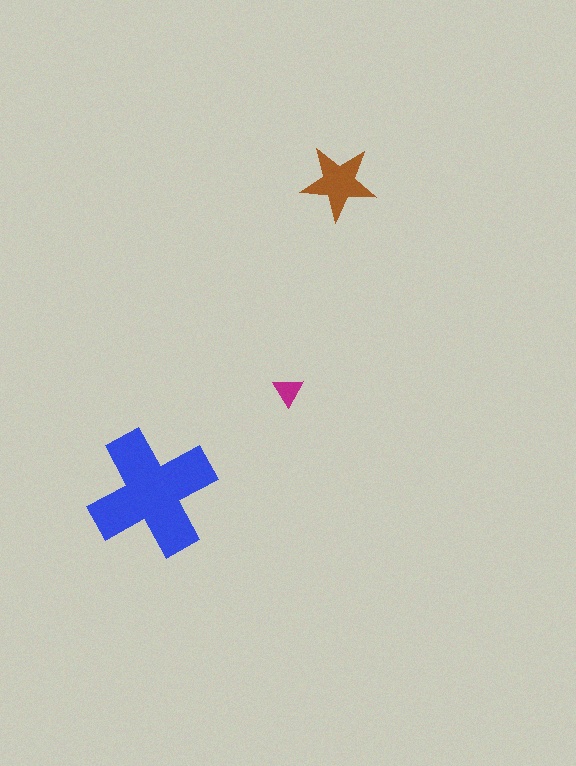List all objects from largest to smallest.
The blue cross, the brown star, the magenta triangle.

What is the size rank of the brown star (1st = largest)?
2nd.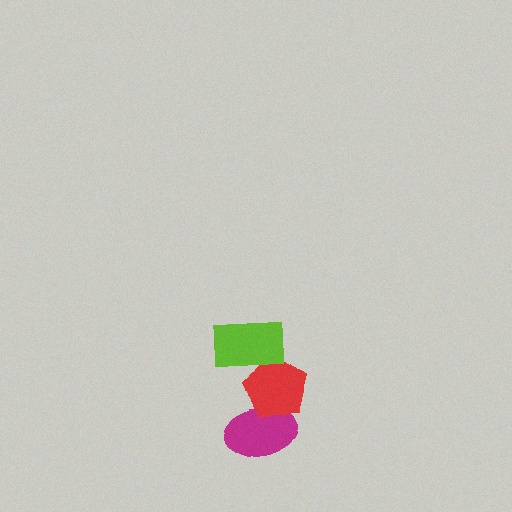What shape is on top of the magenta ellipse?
The red pentagon is on top of the magenta ellipse.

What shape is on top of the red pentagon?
The lime rectangle is on top of the red pentagon.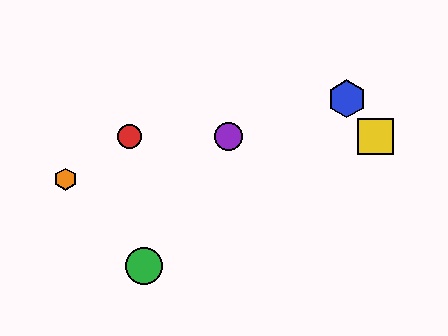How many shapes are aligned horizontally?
3 shapes (the red circle, the yellow square, the purple circle) are aligned horizontally.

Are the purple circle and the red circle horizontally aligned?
Yes, both are at y≈136.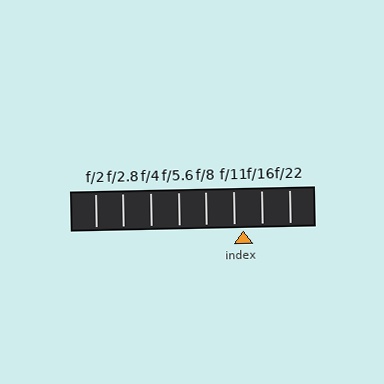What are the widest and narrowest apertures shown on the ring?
The widest aperture shown is f/2 and the narrowest is f/22.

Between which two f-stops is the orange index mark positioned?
The index mark is between f/11 and f/16.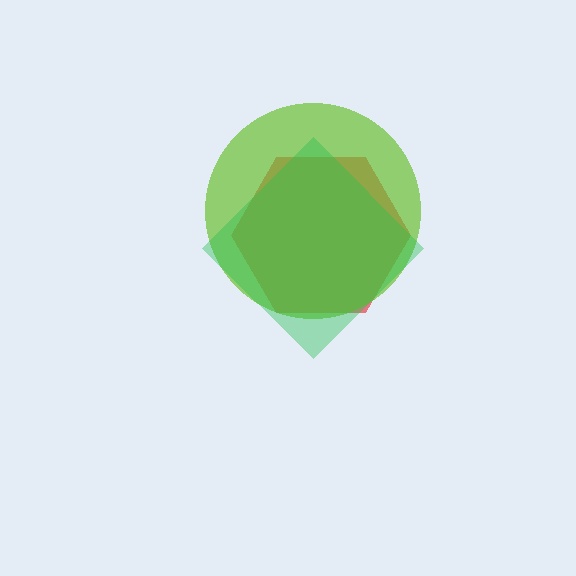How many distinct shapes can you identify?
There are 3 distinct shapes: a red hexagon, a lime circle, a green diamond.